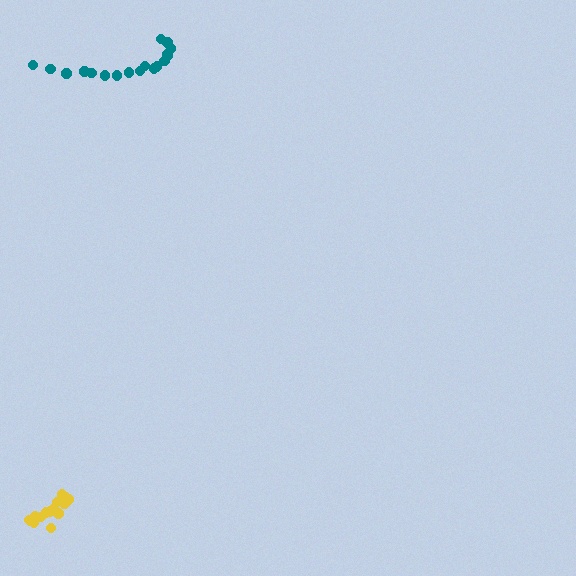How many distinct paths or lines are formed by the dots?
There are 2 distinct paths.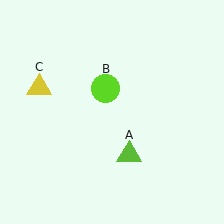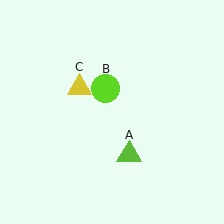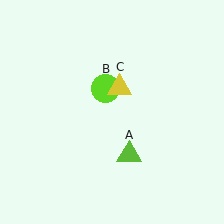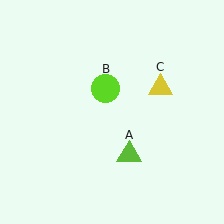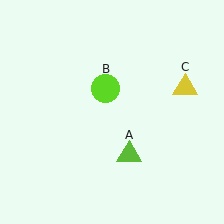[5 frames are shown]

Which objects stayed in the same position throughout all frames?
Lime triangle (object A) and lime circle (object B) remained stationary.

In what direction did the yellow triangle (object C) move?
The yellow triangle (object C) moved right.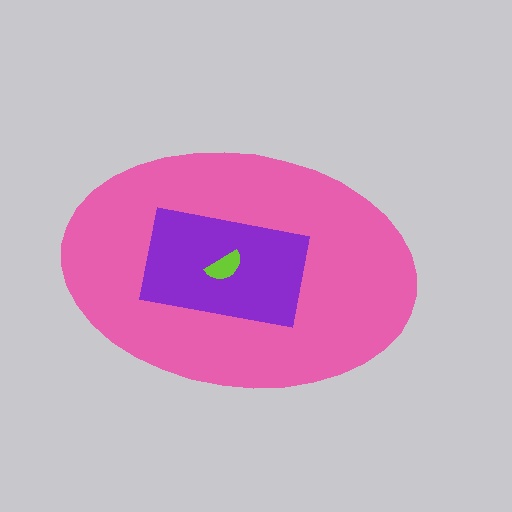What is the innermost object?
The lime semicircle.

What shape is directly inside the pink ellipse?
The purple rectangle.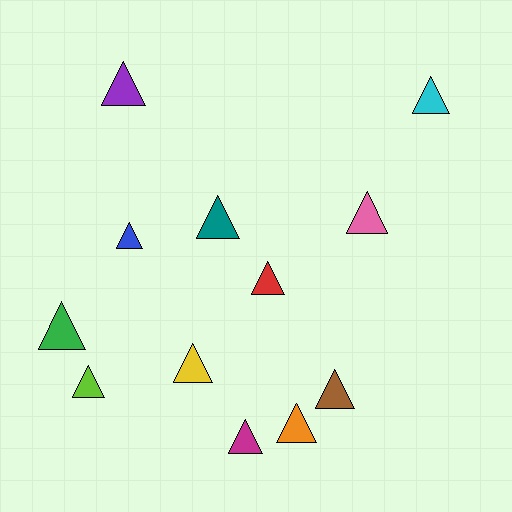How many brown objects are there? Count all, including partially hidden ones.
There is 1 brown object.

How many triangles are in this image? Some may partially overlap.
There are 12 triangles.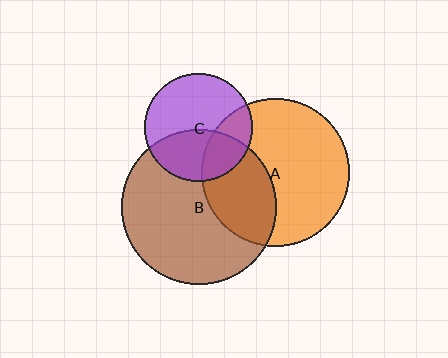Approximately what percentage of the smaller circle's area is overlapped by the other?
Approximately 25%.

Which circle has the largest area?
Circle B (brown).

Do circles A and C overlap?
Yes.